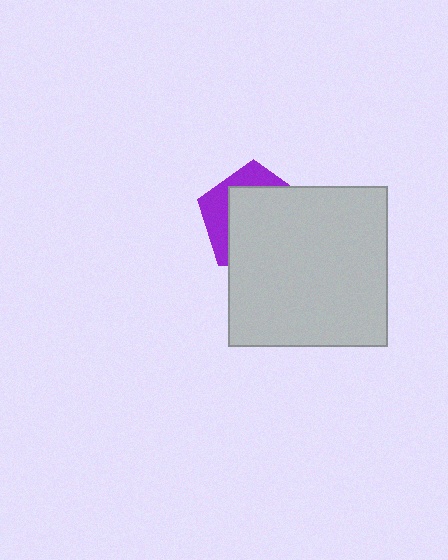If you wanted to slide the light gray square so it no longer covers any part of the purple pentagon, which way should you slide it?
Slide it toward the lower-right — that is the most direct way to separate the two shapes.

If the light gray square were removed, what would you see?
You would see the complete purple pentagon.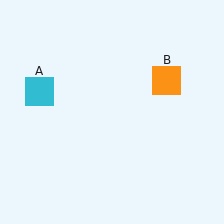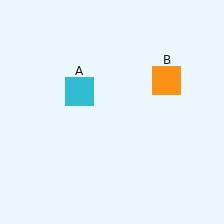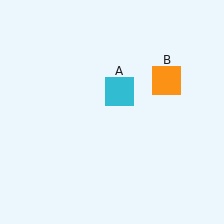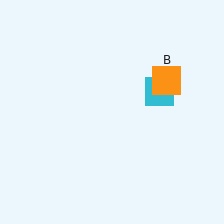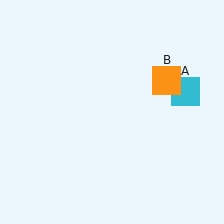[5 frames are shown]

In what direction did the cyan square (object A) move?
The cyan square (object A) moved right.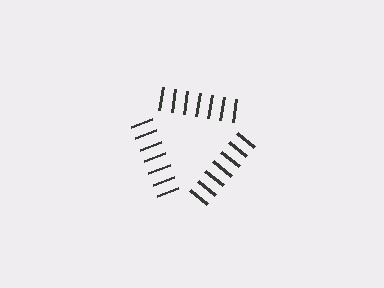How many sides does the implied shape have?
3 sides — the line-ends trace a triangle.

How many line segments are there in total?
21 — 7 along each of the 3 edges.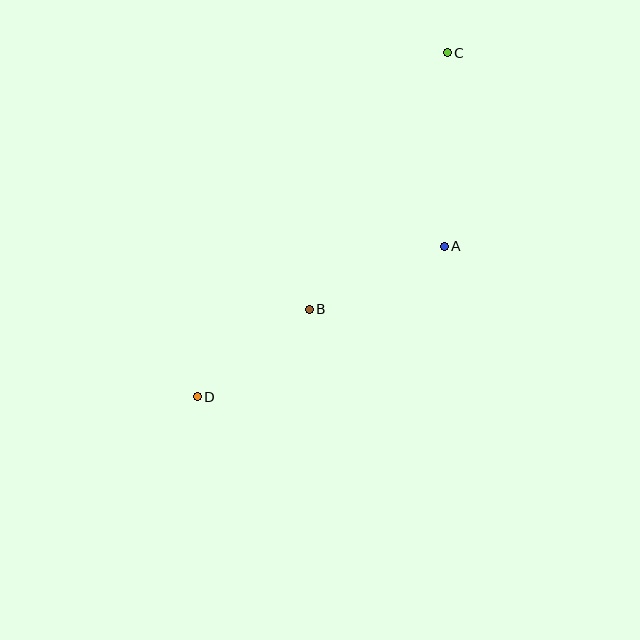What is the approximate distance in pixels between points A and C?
The distance between A and C is approximately 193 pixels.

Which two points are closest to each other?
Points B and D are closest to each other.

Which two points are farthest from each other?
Points C and D are farthest from each other.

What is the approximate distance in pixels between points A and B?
The distance between A and B is approximately 149 pixels.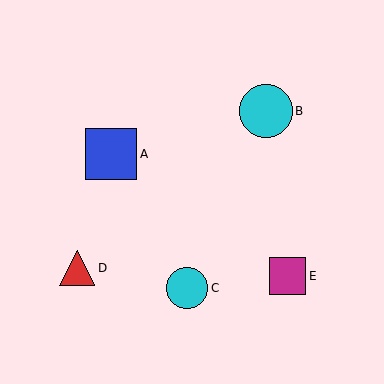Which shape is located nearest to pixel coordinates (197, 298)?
The cyan circle (labeled C) at (187, 288) is nearest to that location.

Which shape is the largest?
The cyan circle (labeled B) is the largest.